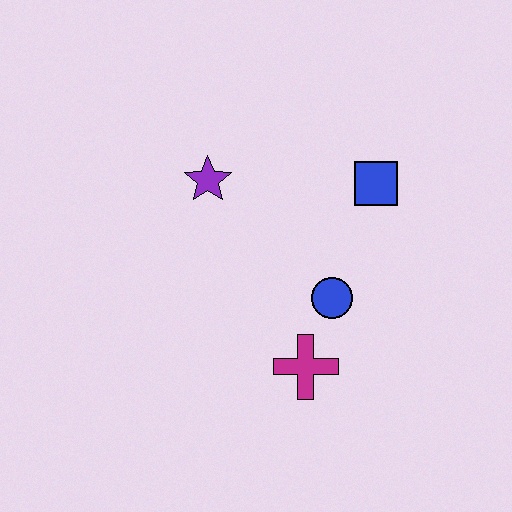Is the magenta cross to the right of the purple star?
Yes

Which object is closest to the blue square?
The blue circle is closest to the blue square.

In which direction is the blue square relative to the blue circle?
The blue square is above the blue circle.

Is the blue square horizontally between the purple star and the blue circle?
No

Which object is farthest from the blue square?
The magenta cross is farthest from the blue square.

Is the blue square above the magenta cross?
Yes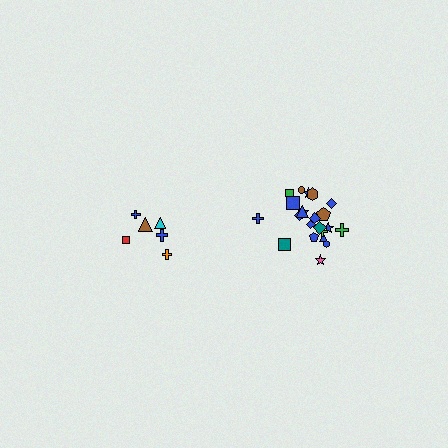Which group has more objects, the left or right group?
The right group.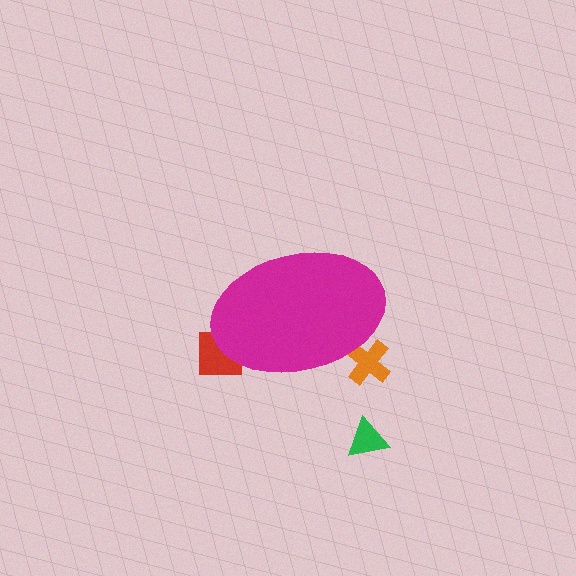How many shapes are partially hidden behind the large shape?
2 shapes are partially hidden.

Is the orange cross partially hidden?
Yes, the orange cross is partially hidden behind the magenta ellipse.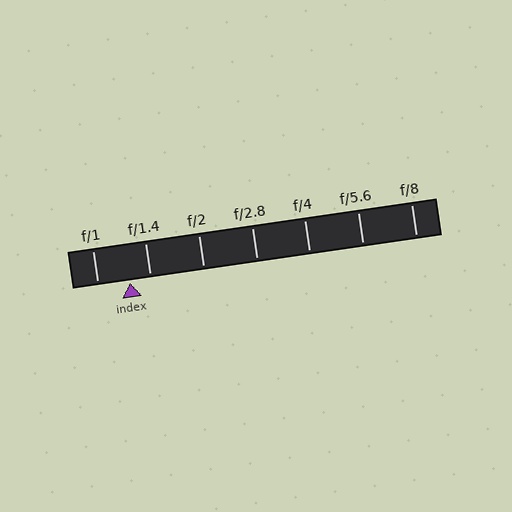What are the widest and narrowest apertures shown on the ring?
The widest aperture shown is f/1 and the narrowest is f/8.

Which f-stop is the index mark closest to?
The index mark is closest to f/1.4.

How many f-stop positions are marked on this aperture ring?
There are 7 f-stop positions marked.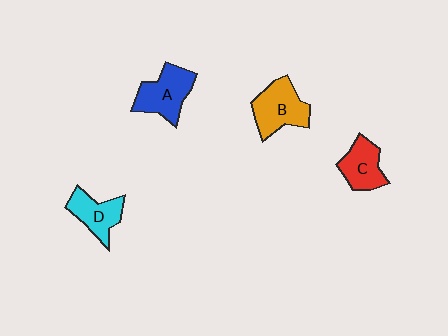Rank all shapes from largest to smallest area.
From largest to smallest: B (orange), A (blue), C (red), D (cyan).